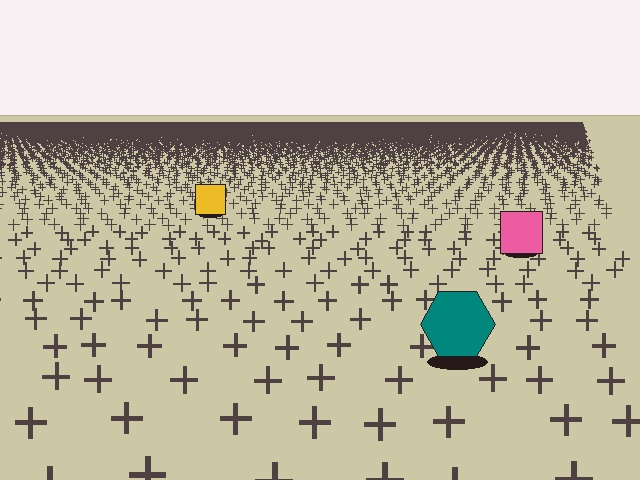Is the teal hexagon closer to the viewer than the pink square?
Yes. The teal hexagon is closer — you can tell from the texture gradient: the ground texture is coarser near it.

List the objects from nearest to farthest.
From nearest to farthest: the teal hexagon, the pink square, the yellow square.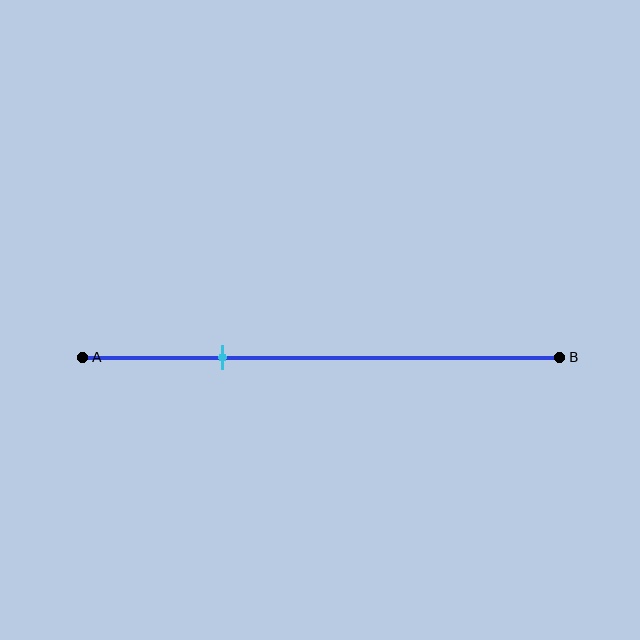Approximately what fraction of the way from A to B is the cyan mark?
The cyan mark is approximately 30% of the way from A to B.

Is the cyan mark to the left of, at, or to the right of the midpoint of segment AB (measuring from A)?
The cyan mark is to the left of the midpoint of segment AB.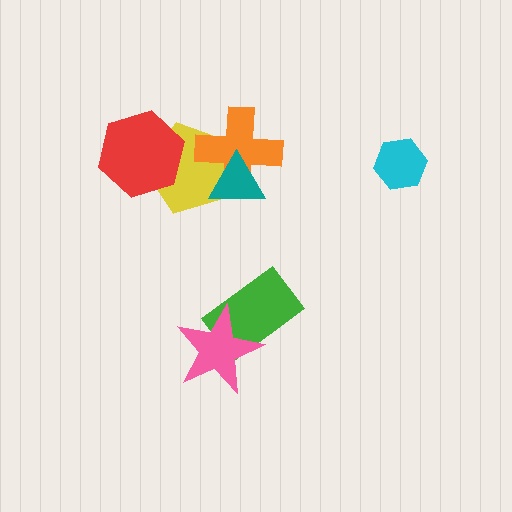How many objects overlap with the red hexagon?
1 object overlaps with the red hexagon.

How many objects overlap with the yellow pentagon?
3 objects overlap with the yellow pentagon.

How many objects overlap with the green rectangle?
1 object overlaps with the green rectangle.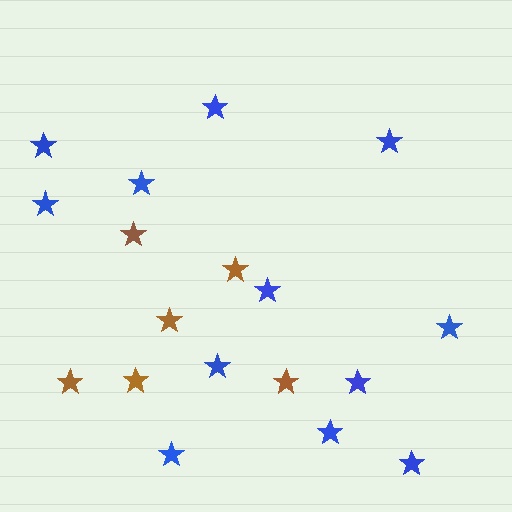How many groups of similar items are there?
There are 2 groups: one group of brown stars (6) and one group of blue stars (12).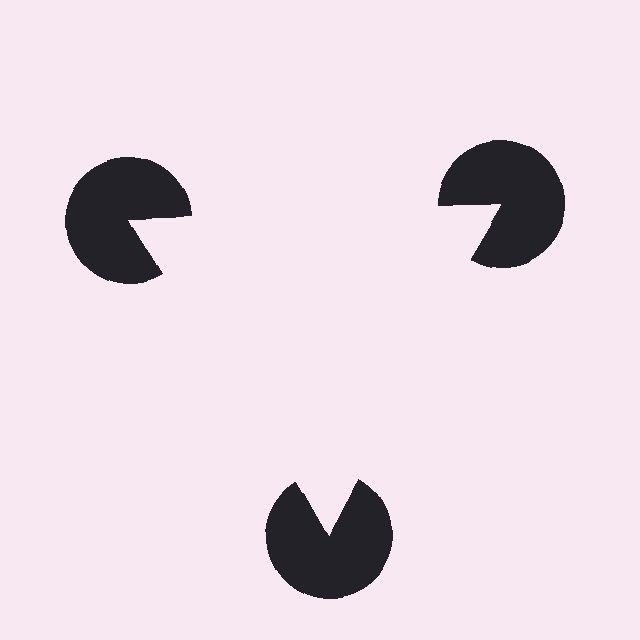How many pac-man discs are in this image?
There are 3 — one at each vertex of the illusory triangle.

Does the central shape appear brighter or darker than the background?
It typically appears slightly brighter than the background, even though no actual brightness change is drawn.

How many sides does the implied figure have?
3 sides.